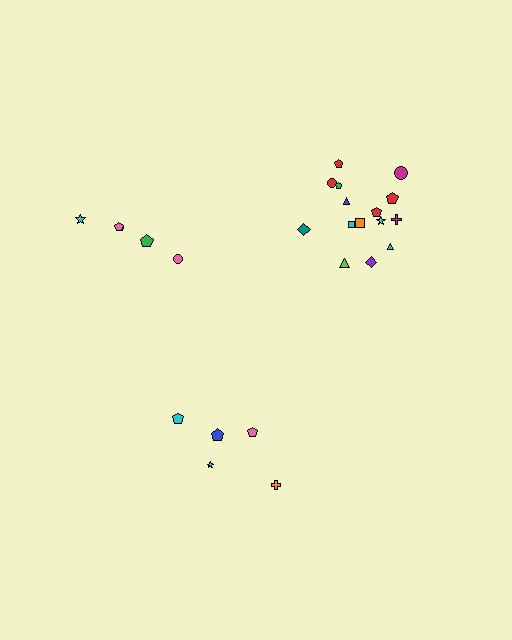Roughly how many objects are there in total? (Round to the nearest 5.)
Roughly 25 objects in total.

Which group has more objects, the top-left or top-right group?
The top-right group.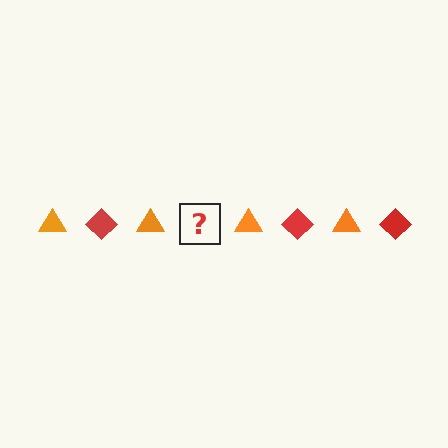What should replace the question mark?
The question mark should be replaced with a red diamond.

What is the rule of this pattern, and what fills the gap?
The rule is that the pattern alternates between orange triangle and red diamond. The gap should be filled with a red diamond.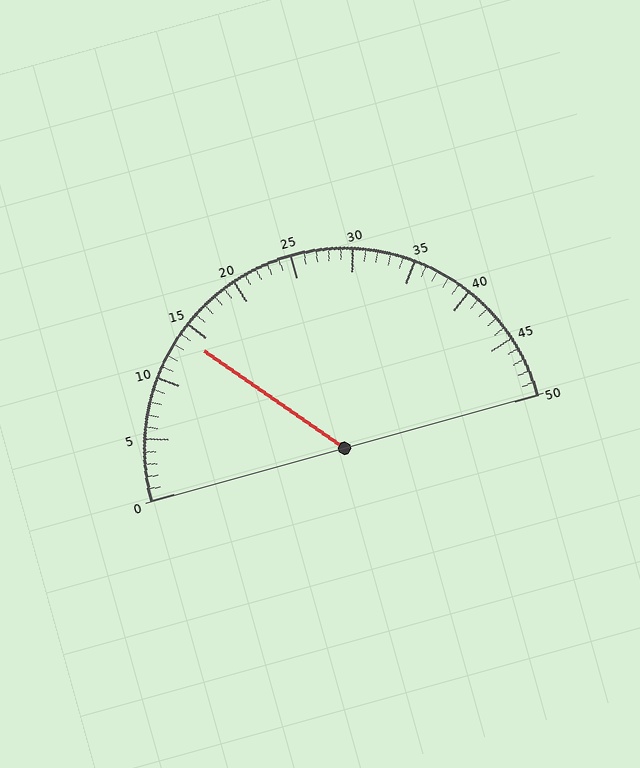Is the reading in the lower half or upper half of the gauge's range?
The reading is in the lower half of the range (0 to 50).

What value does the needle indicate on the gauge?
The needle indicates approximately 14.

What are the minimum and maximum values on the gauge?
The gauge ranges from 0 to 50.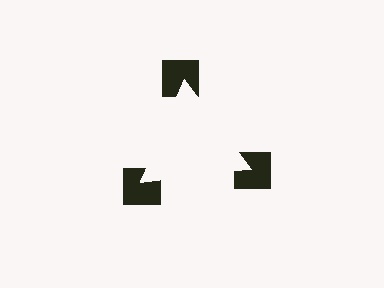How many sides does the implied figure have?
3 sides.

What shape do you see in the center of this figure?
An illusory triangle — its edges are inferred from the aligned wedge cuts in the notched squares, not physically drawn.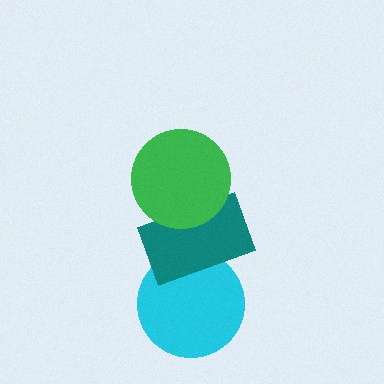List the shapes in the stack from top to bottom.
From top to bottom: the green circle, the teal rectangle, the cyan circle.